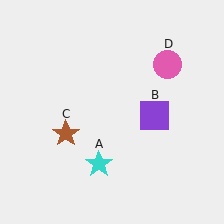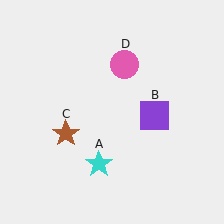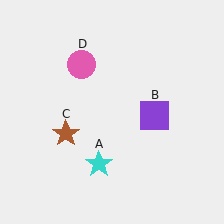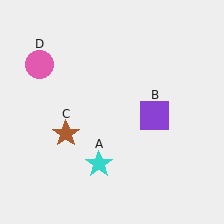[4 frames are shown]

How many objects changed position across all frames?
1 object changed position: pink circle (object D).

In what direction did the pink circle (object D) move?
The pink circle (object D) moved left.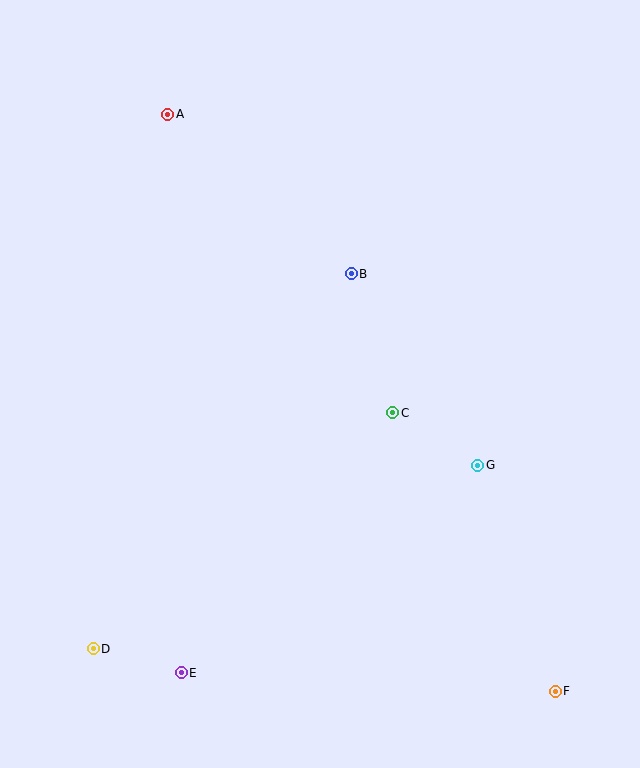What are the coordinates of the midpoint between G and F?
The midpoint between G and F is at (517, 578).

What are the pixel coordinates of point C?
Point C is at (393, 413).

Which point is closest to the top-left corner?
Point A is closest to the top-left corner.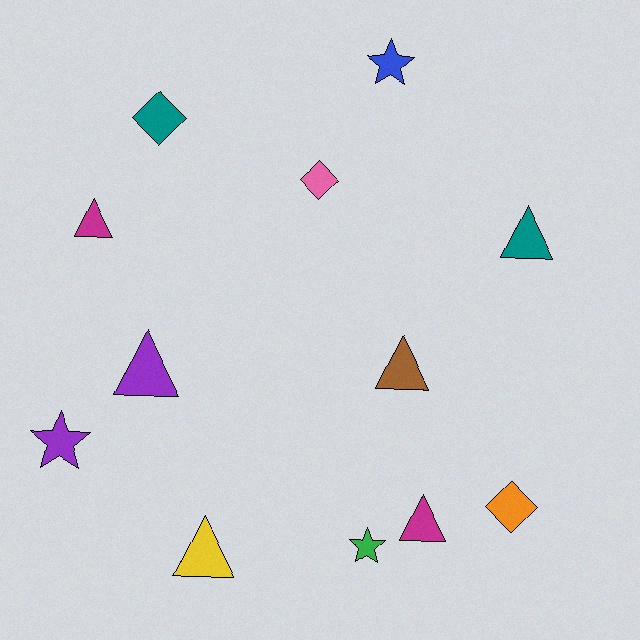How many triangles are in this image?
There are 6 triangles.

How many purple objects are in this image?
There are 2 purple objects.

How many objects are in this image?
There are 12 objects.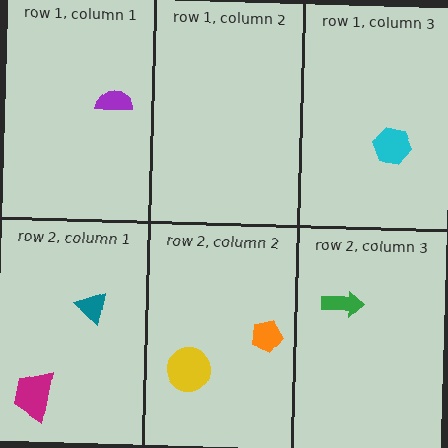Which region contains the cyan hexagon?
The row 1, column 3 region.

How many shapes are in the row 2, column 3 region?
1.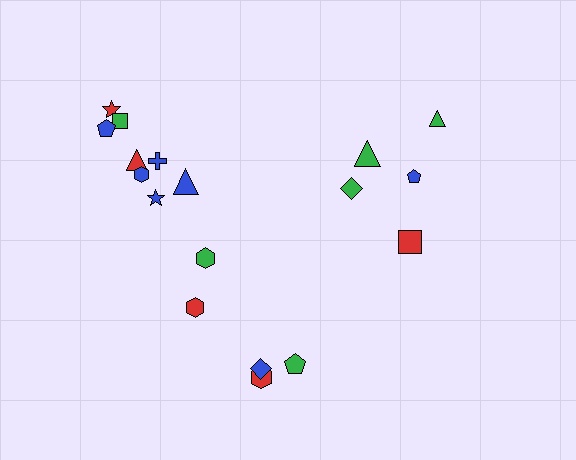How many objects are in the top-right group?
There are 5 objects.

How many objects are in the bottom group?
There are 5 objects.